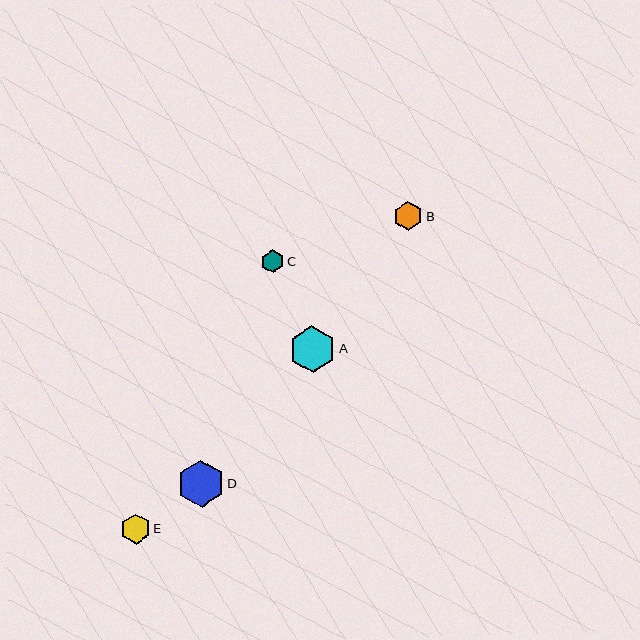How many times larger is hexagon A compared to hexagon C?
Hexagon A is approximately 2.0 times the size of hexagon C.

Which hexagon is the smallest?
Hexagon C is the smallest with a size of approximately 23 pixels.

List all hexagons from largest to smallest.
From largest to smallest: D, A, E, B, C.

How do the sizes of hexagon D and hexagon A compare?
Hexagon D and hexagon A are approximately the same size.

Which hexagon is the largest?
Hexagon D is the largest with a size of approximately 46 pixels.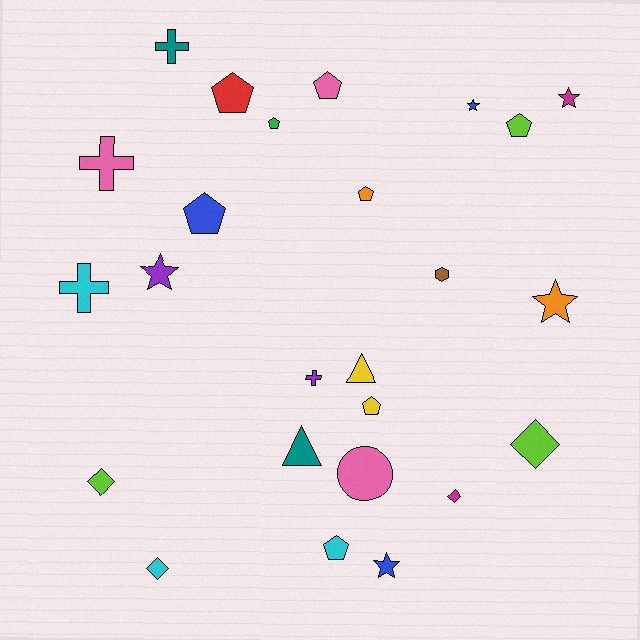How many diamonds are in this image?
There are 4 diamonds.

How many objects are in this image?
There are 25 objects.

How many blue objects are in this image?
There are 3 blue objects.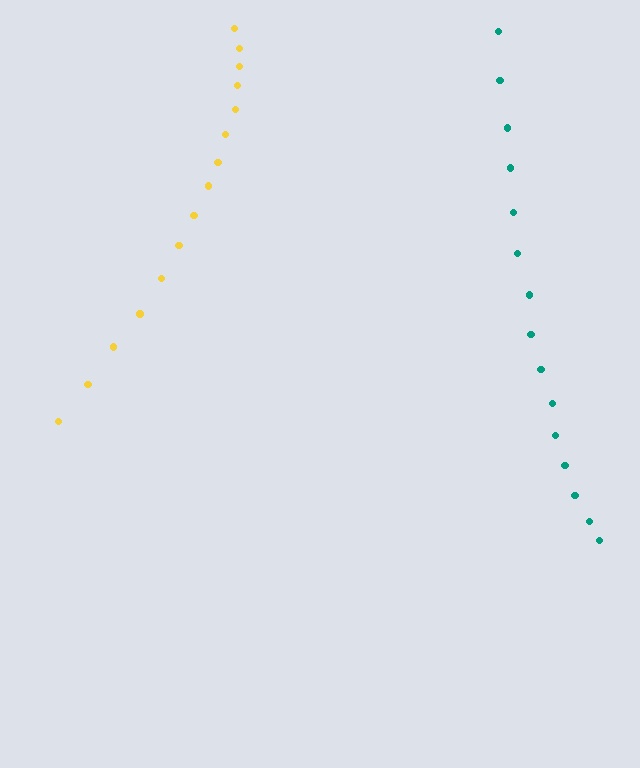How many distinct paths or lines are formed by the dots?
There are 2 distinct paths.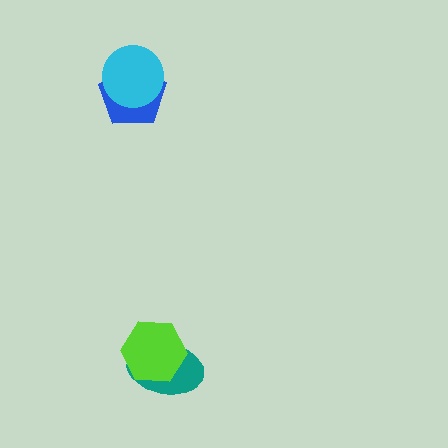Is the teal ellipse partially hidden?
Yes, it is partially covered by another shape.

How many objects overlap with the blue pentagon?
1 object overlaps with the blue pentagon.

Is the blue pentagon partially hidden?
Yes, it is partially covered by another shape.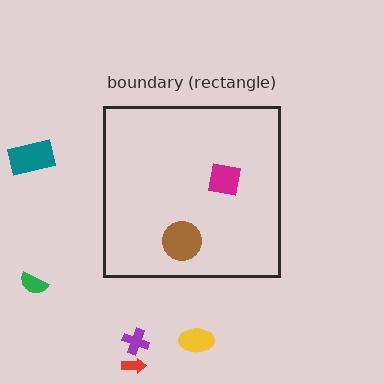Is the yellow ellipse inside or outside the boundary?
Outside.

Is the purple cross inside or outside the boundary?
Outside.